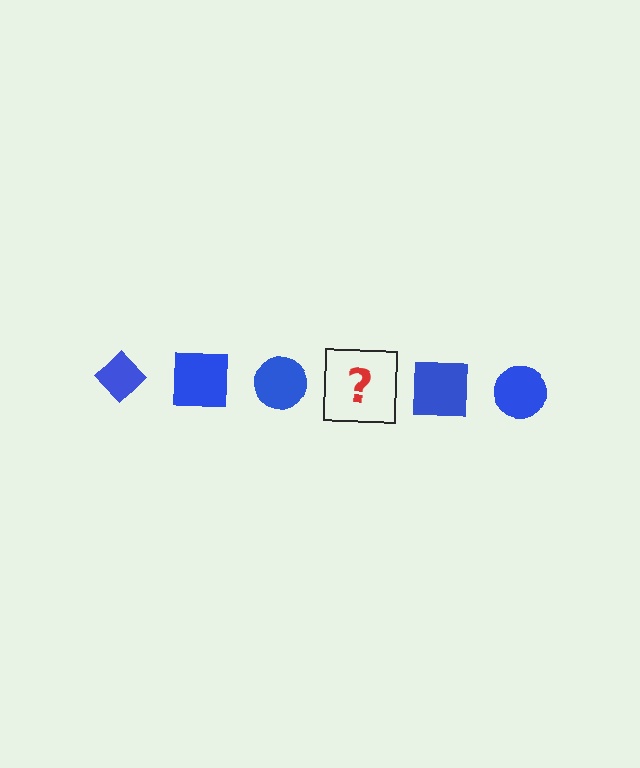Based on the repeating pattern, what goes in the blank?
The blank should be a blue diamond.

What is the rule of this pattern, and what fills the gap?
The rule is that the pattern cycles through diamond, square, circle shapes in blue. The gap should be filled with a blue diamond.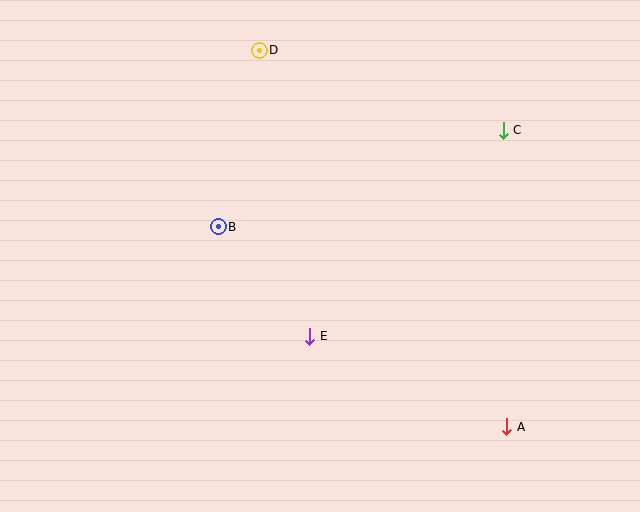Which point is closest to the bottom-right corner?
Point A is closest to the bottom-right corner.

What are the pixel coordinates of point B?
Point B is at (218, 227).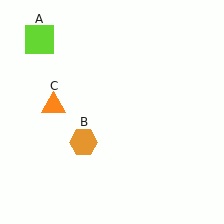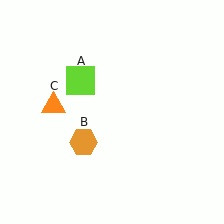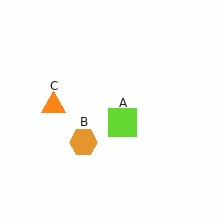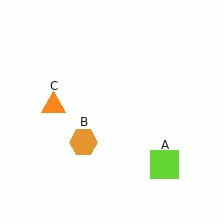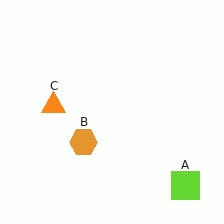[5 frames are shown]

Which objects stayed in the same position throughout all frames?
Orange hexagon (object B) and orange triangle (object C) remained stationary.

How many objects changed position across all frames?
1 object changed position: lime square (object A).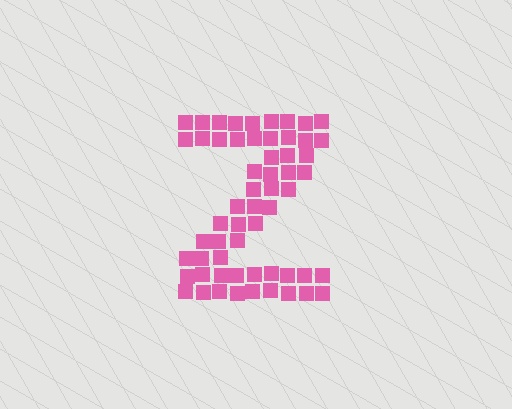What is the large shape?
The large shape is the letter Z.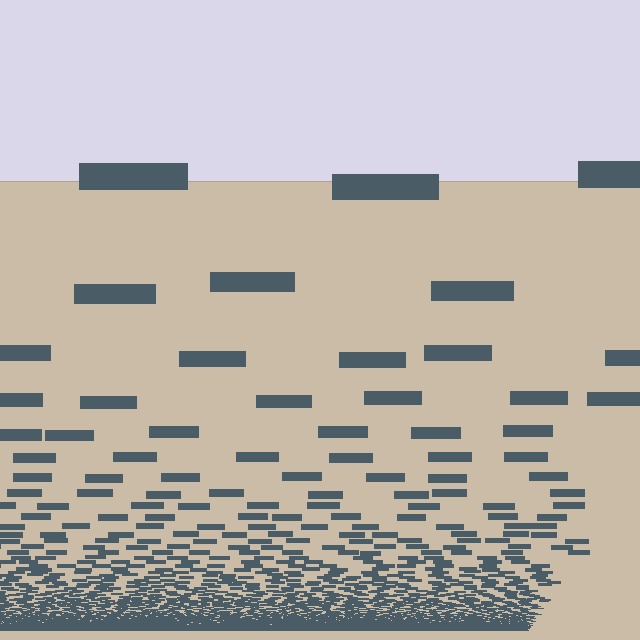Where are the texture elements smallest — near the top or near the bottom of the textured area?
Near the bottom.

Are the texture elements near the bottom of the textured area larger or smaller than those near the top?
Smaller. The gradient is inverted — elements near the bottom are smaller and denser.